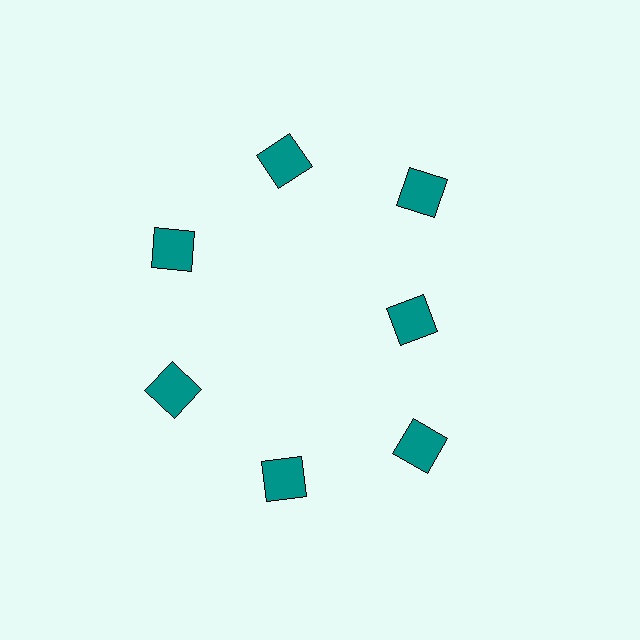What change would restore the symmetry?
The symmetry would be restored by moving it outward, back onto the ring so that all 7 squares sit at equal angles and equal distance from the center.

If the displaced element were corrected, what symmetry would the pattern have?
It would have 7-fold rotational symmetry — the pattern would map onto itself every 51 degrees.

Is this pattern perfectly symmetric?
No. The 7 teal squares are arranged in a ring, but one element near the 3 o'clock position is pulled inward toward the center, breaking the 7-fold rotational symmetry.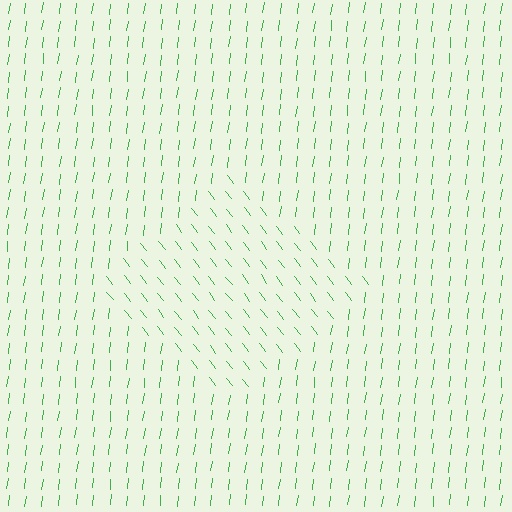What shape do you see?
I see a diamond.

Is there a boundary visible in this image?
Yes, there is a texture boundary formed by a change in line orientation.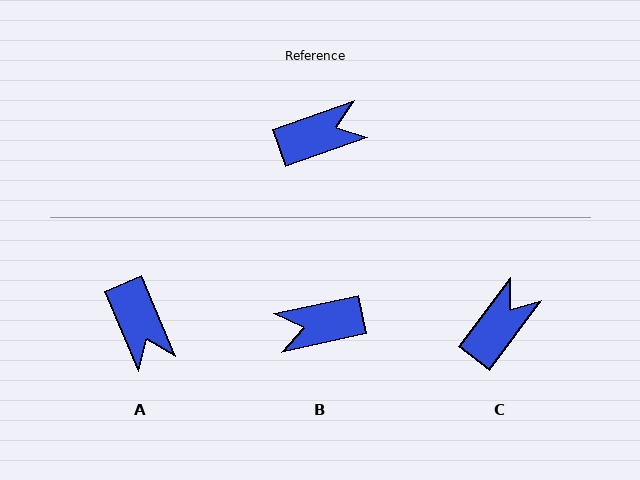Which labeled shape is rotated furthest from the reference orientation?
B, about 173 degrees away.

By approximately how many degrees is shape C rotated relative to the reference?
Approximately 33 degrees counter-clockwise.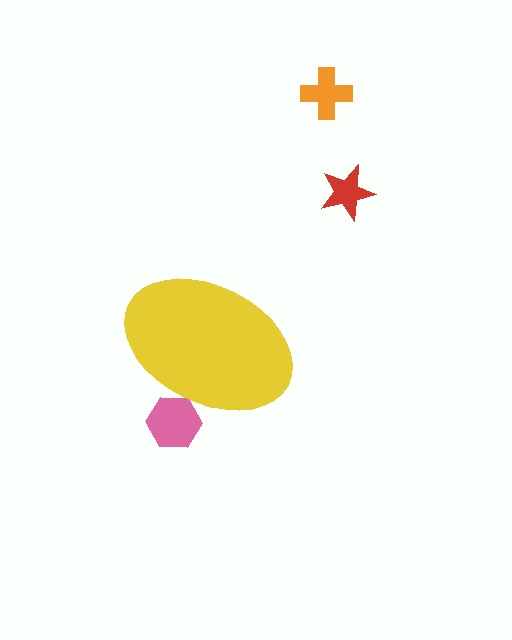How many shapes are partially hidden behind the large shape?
1 shape is partially hidden.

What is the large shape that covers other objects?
A yellow ellipse.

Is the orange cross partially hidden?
No, the orange cross is fully visible.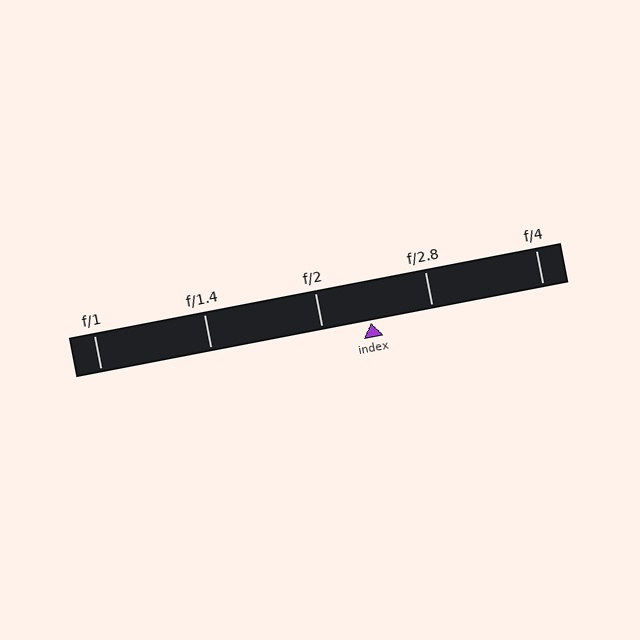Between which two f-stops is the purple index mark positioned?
The index mark is between f/2 and f/2.8.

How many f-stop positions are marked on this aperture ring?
There are 5 f-stop positions marked.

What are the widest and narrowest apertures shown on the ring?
The widest aperture shown is f/1 and the narrowest is f/4.